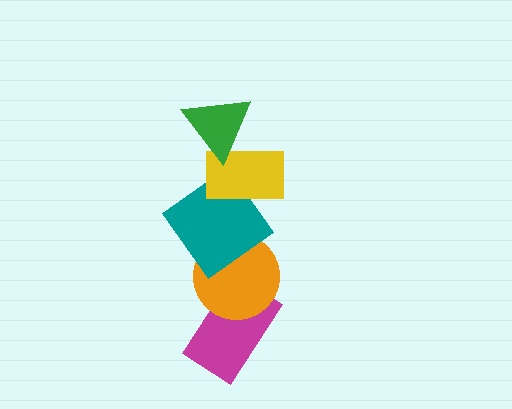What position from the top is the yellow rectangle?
The yellow rectangle is 2nd from the top.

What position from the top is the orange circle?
The orange circle is 4th from the top.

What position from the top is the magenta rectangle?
The magenta rectangle is 5th from the top.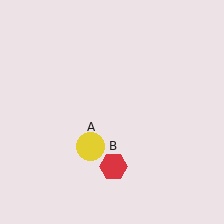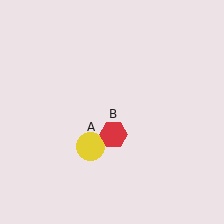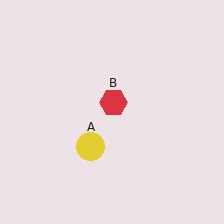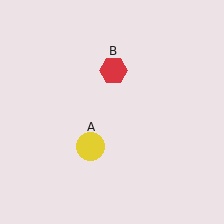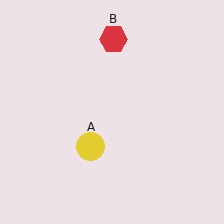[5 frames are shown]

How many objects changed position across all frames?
1 object changed position: red hexagon (object B).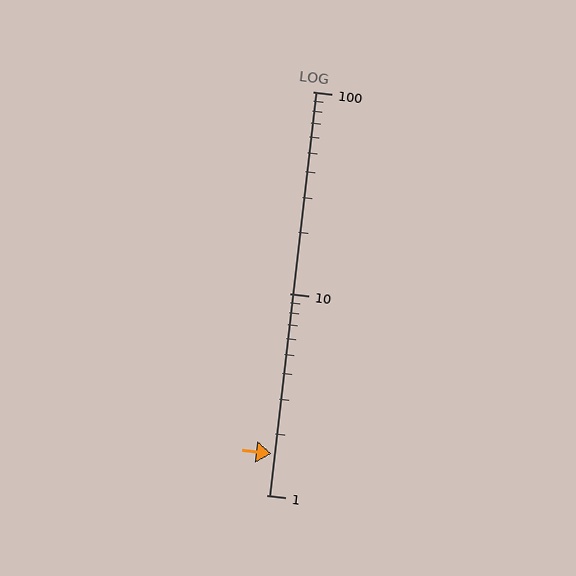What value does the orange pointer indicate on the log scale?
The pointer indicates approximately 1.6.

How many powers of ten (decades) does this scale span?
The scale spans 2 decades, from 1 to 100.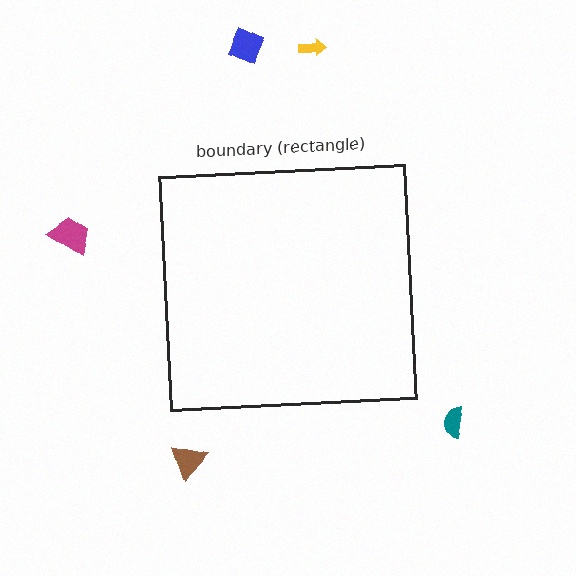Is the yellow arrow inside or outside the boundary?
Outside.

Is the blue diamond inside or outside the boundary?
Outside.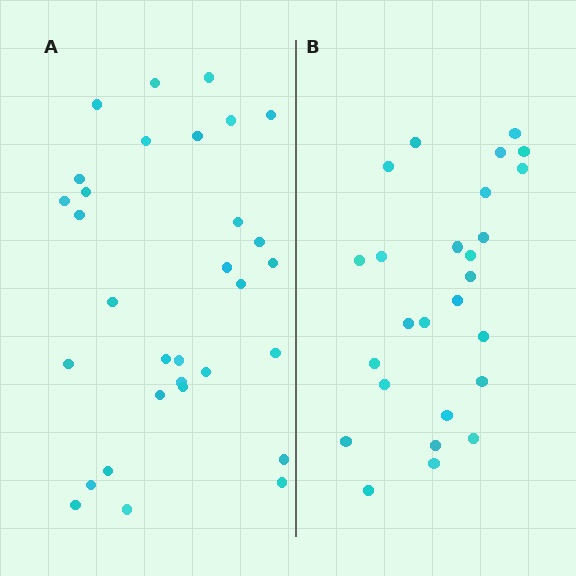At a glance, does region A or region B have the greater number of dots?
Region A (the left region) has more dots.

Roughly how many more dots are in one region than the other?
Region A has about 5 more dots than region B.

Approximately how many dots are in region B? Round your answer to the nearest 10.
About 30 dots. (The exact count is 26, which rounds to 30.)